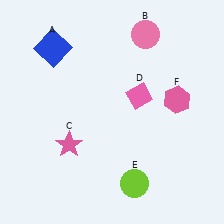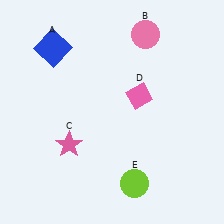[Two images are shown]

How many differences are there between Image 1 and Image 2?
There is 1 difference between the two images.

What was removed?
The pink hexagon (F) was removed in Image 2.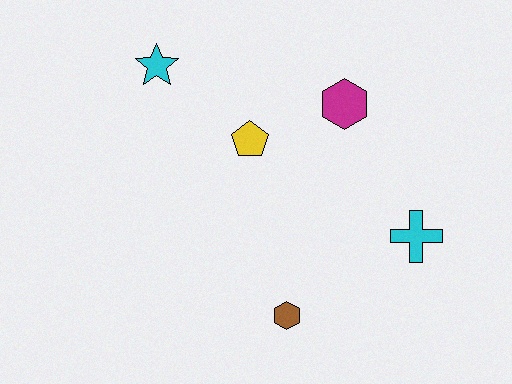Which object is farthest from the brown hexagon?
The cyan star is farthest from the brown hexagon.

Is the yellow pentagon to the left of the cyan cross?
Yes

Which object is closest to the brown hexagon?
The cyan cross is closest to the brown hexagon.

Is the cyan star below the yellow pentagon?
No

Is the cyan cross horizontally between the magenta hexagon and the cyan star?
No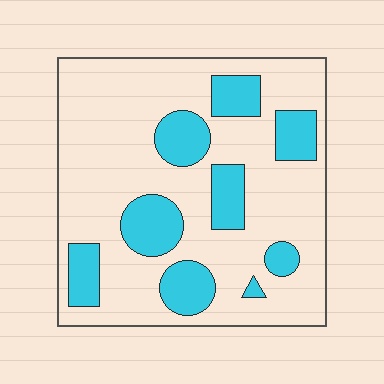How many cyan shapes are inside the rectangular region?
9.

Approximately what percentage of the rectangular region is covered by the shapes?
Approximately 25%.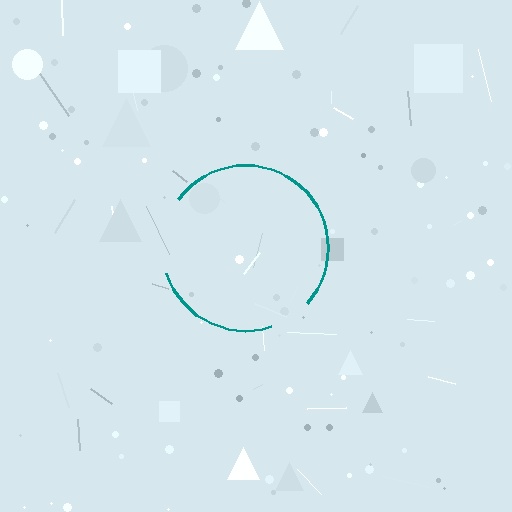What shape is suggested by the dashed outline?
The dashed outline suggests a circle.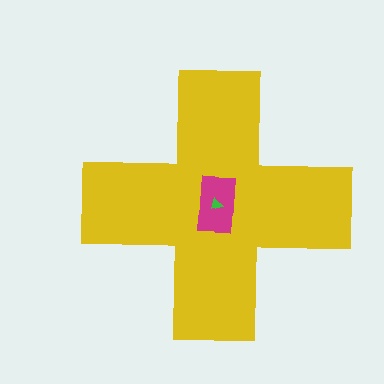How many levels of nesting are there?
3.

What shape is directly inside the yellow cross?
The magenta rectangle.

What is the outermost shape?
The yellow cross.